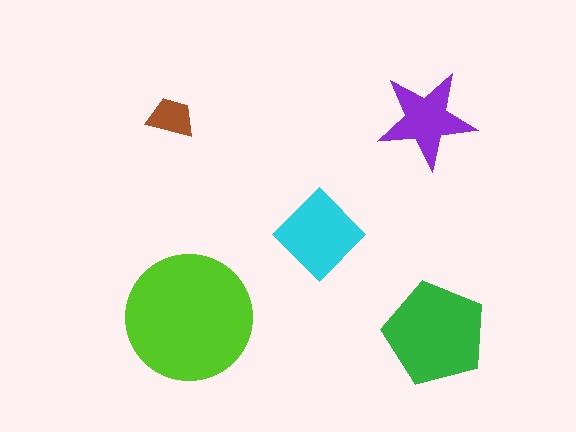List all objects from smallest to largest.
The brown trapezoid, the purple star, the cyan diamond, the green pentagon, the lime circle.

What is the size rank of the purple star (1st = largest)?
4th.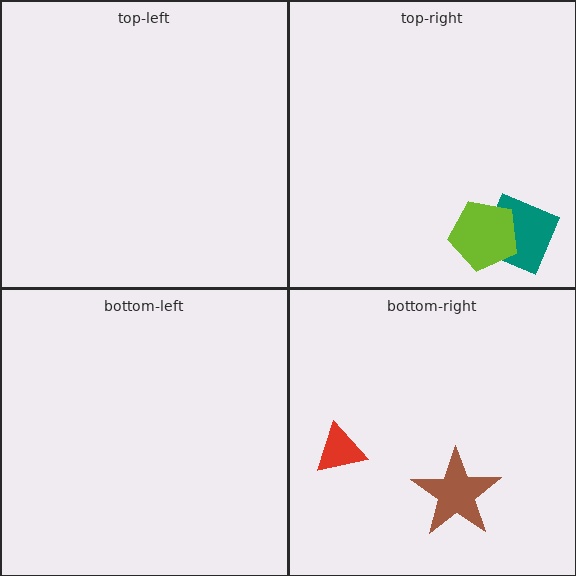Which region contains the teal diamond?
The top-right region.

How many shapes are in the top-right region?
2.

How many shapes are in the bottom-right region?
2.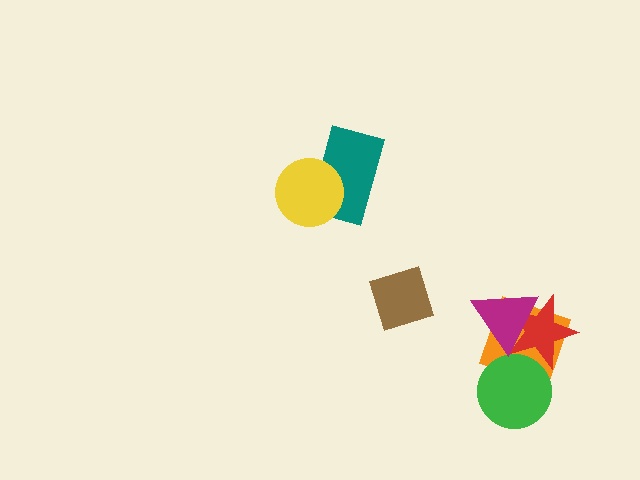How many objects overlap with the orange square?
3 objects overlap with the orange square.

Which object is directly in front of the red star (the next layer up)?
The green circle is directly in front of the red star.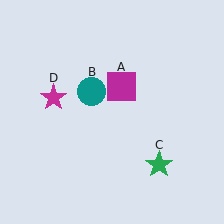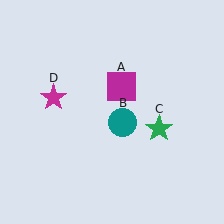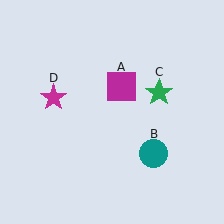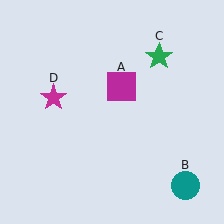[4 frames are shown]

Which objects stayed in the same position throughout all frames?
Magenta square (object A) and magenta star (object D) remained stationary.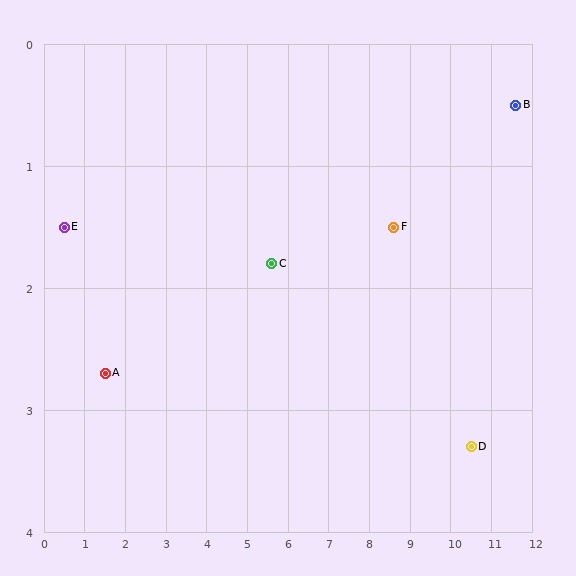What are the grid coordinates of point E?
Point E is at approximately (0.5, 1.5).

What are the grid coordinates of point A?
Point A is at approximately (1.5, 2.7).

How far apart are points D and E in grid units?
Points D and E are about 10.2 grid units apart.